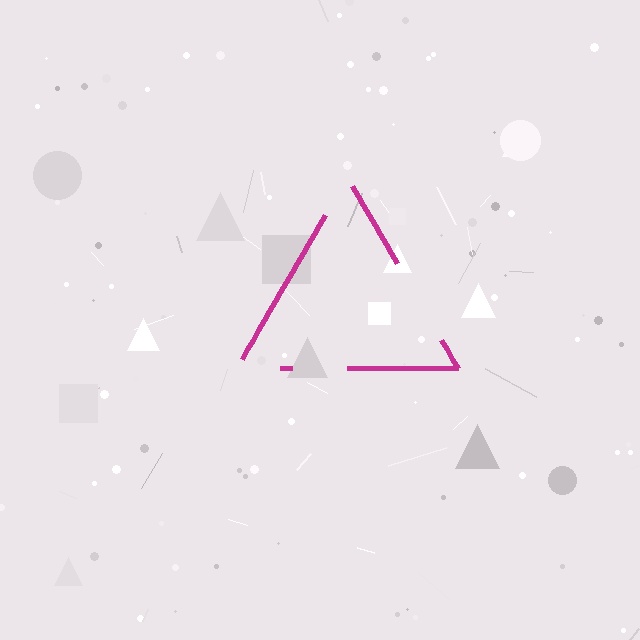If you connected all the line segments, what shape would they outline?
They would outline a triangle.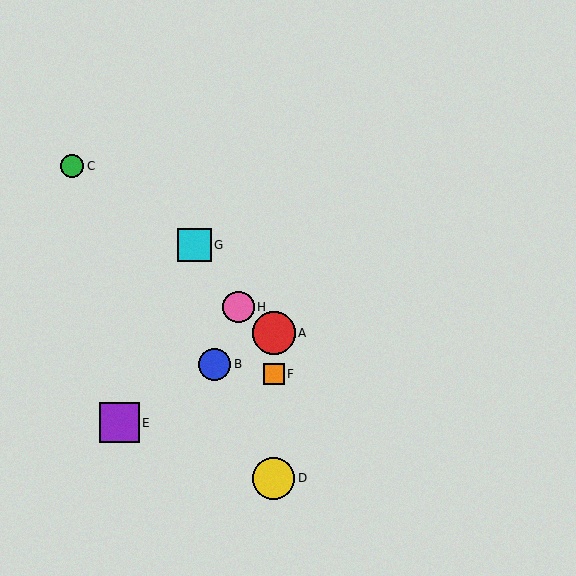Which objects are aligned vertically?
Objects A, D, F are aligned vertically.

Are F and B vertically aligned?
No, F is at x≈274 and B is at x≈214.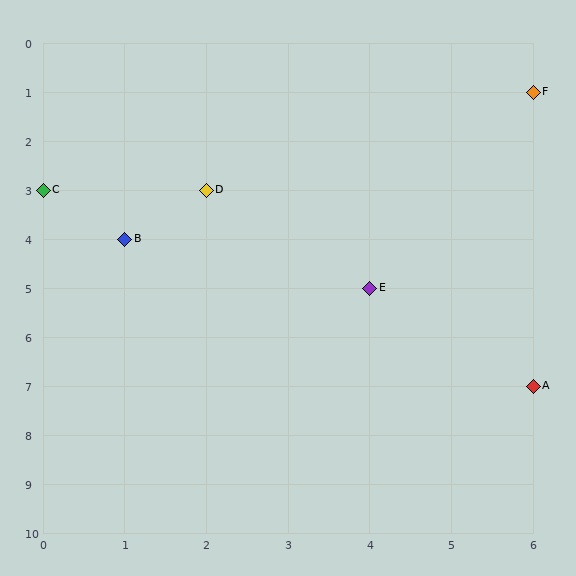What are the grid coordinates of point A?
Point A is at grid coordinates (6, 7).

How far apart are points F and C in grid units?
Points F and C are 6 columns and 2 rows apart (about 6.3 grid units diagonally).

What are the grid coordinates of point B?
Point B is at grid coordinates (1, 4).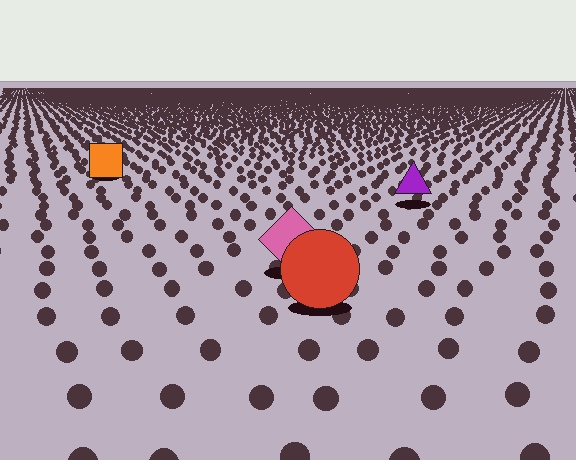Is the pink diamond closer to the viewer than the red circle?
No. The red circle is closer — you can tell from the texture gradient: the ground texture is coarser near it.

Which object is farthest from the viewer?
The orange square is farthest from the viewer. It appears smaller and the ground texture around it is denser.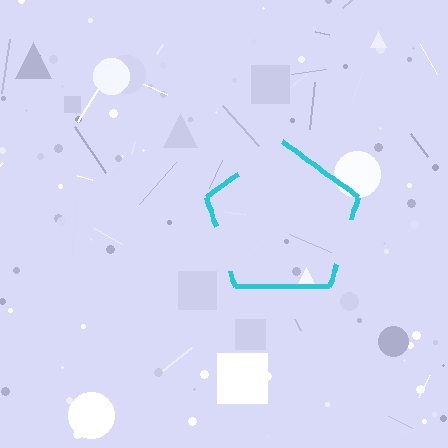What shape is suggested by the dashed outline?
The dashed outline suggests a pentagon.